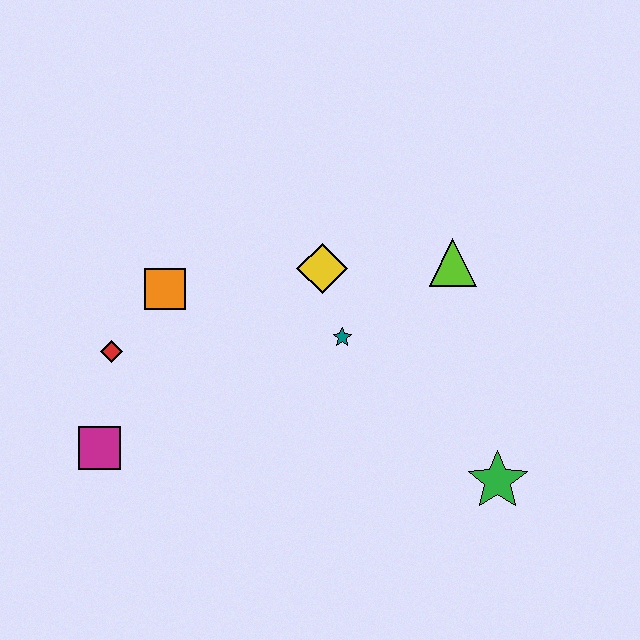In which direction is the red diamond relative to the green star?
The red diamond is to the left of the green star.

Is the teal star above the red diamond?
Yes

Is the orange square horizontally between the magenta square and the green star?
Yes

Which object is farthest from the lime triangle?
The magenta square is farthest from the lime triangle.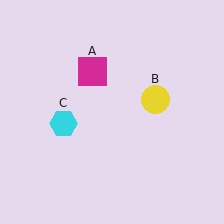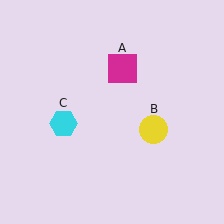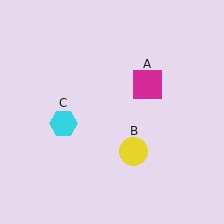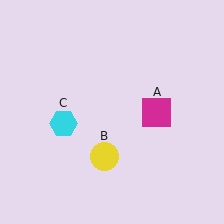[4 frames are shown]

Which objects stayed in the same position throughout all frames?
Cyan hexagon (object C) remained stationary.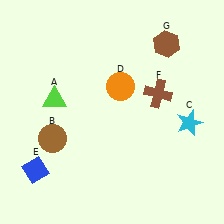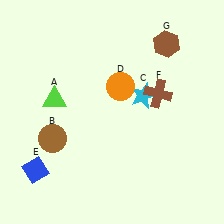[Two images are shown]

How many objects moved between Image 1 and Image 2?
1 object moved between the two images.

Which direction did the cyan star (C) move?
The cyan star (C) moved left.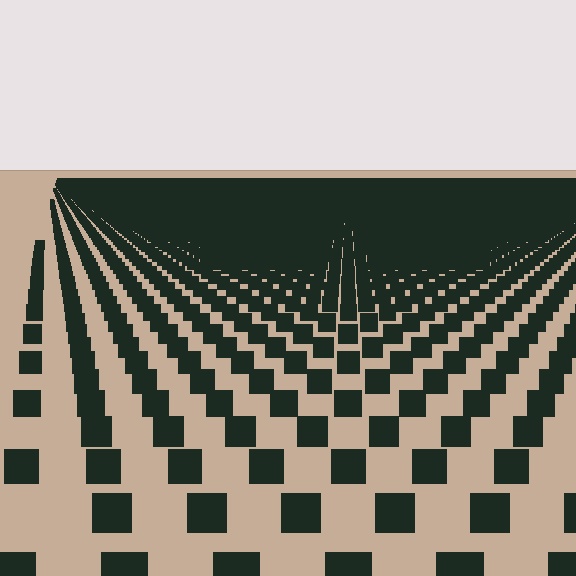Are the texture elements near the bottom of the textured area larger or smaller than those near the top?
Larger. Near the bottom, elements are closer to the viewer and appear at a bigger on-screen size.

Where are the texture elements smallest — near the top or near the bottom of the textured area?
Near the top.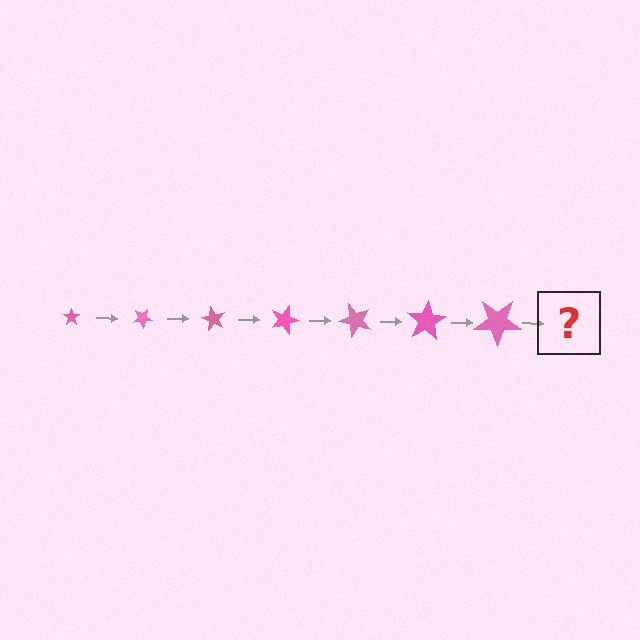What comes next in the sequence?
The next element should be a star, larger than the previous one and rotated 210 degrees from the start.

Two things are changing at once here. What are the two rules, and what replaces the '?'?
The two rules are that the star grows larger each step and it rotates 30 degrees each step. The '?' should be a star, larger than the previous one and rotated 210 degrees from the start.